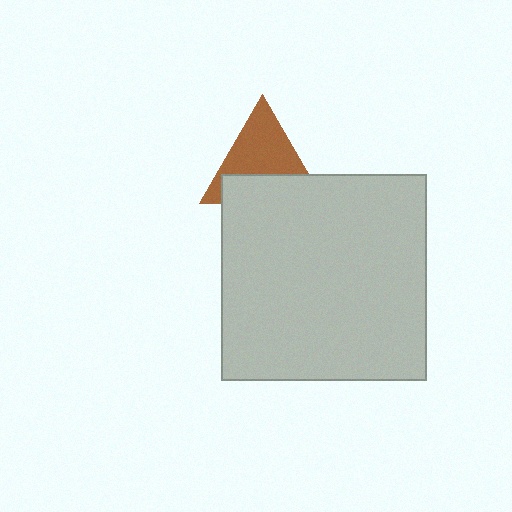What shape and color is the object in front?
The object in front is a light gray square.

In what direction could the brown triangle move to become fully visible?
The brown triangle could move up. That would shift it out from behind the light gray square entirely.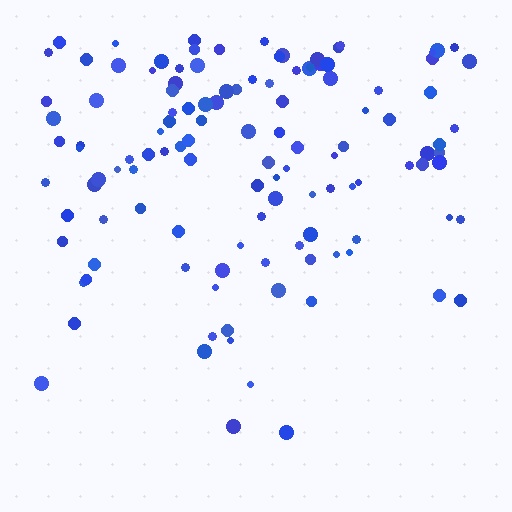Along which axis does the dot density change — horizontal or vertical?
Vertical.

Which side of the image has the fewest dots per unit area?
The bottom.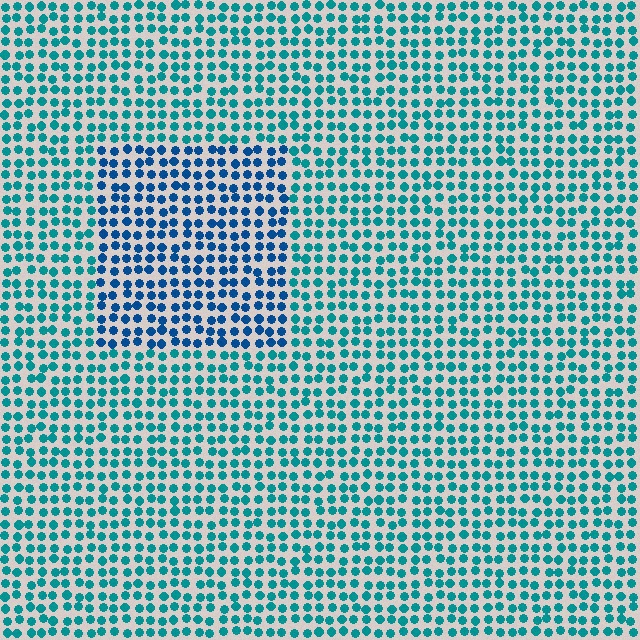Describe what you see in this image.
The image is filled with small teal elements in a uniform arrangement. A rectangle-shaped region is visible where the elements are tinted to a slightly different hue, forming a subtle color boundary.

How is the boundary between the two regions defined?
The boundary is defined purely by a slight shift in hue (about 30 degrees). Spacing, size, and orientation are identical on both sides.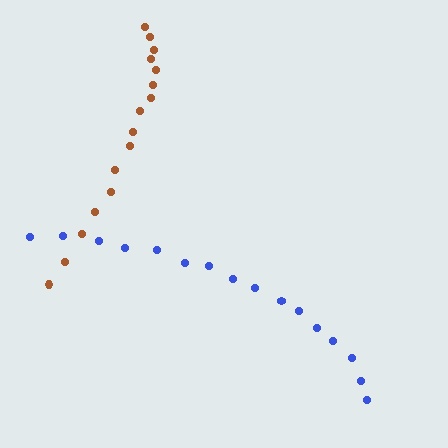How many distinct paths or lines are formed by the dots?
There are 2 distinct paths.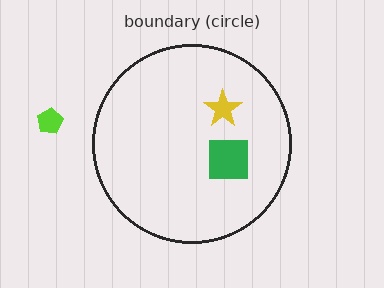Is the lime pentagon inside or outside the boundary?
Outside.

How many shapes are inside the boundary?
2 inside, 1 outside.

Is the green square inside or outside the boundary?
Inside.